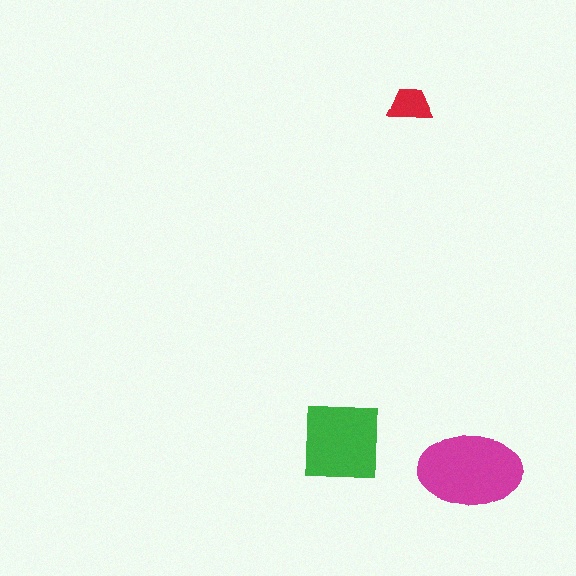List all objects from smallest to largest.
The red trapezoid, the green square, the magenta ellipse.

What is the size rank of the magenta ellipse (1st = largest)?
1st.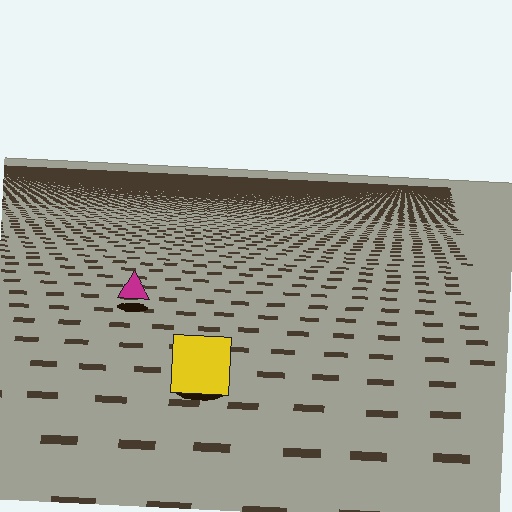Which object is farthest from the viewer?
The magenta triangle is farthest from the viewer. It appears smaller and the ground texture around it is denser.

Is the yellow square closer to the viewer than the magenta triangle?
Yes. The yellow square is closer — you can tell from the texture gradient: the ground texture is coarser near it.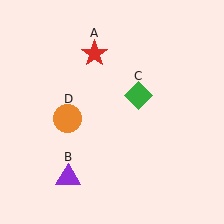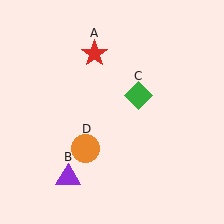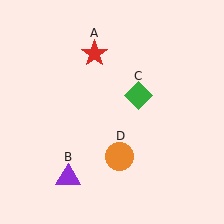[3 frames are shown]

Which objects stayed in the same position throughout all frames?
Red star (object A) and purple triangle (object B) and green diamond (object C) remained stationary.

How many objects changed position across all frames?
1 object changed position: orange circle (object D).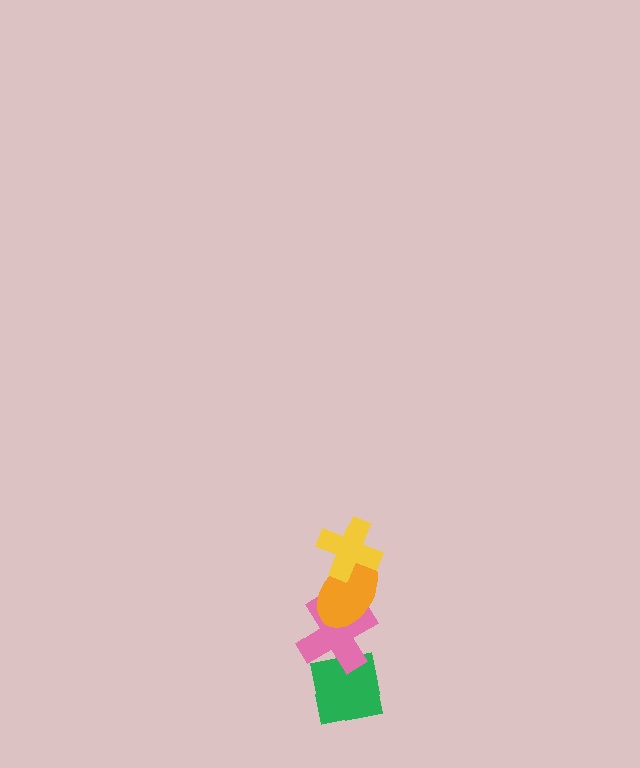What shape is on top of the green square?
The pink cross is on top of the green square.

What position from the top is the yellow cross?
The yellow cross is 1st from the top.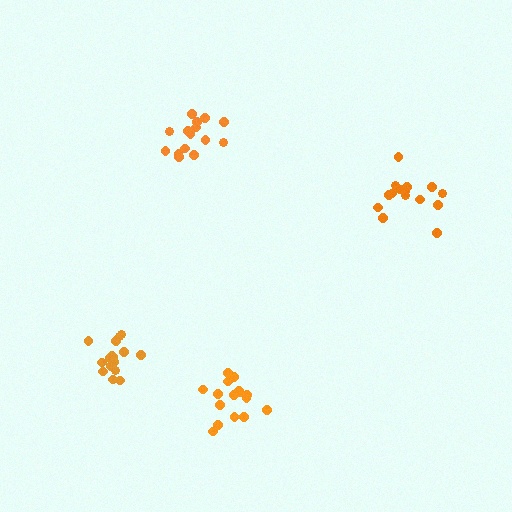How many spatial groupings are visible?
There are 4 spatial groupings.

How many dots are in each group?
Group 1: 16 dots, Group 2: 16 dots, Group 3: 15 dots, Group 4: 15 dots (62 total).